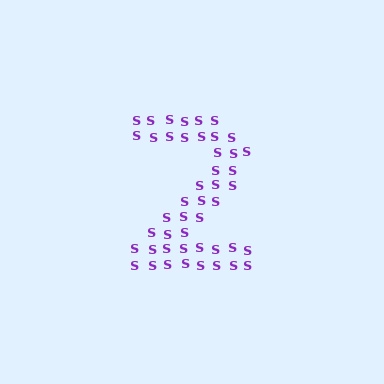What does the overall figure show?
The overall figure shows the digit 2.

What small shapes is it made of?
It is made of small letter S's.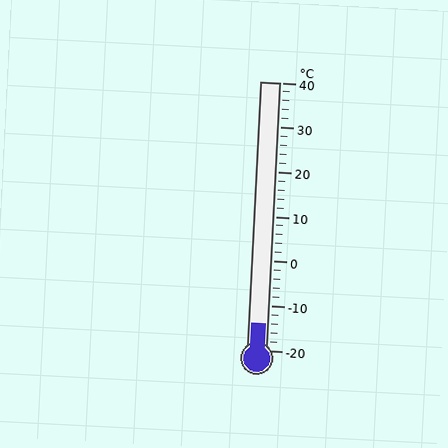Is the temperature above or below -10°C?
The temperature is below -10°C.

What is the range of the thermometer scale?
The thermometer scale ranges from -20°C to 40°C.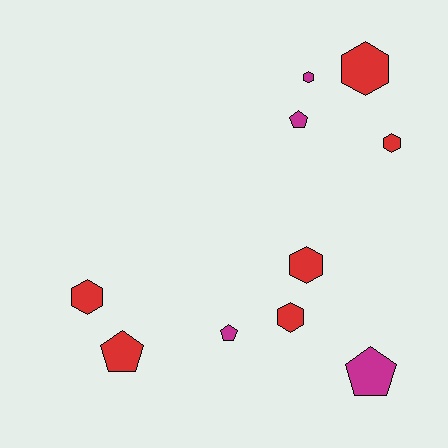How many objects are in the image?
There are 10 objects.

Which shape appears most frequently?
Hexagon, with 6 objects.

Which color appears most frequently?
Red, with 6 objects.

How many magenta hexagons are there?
There is 1 magenta hexagon.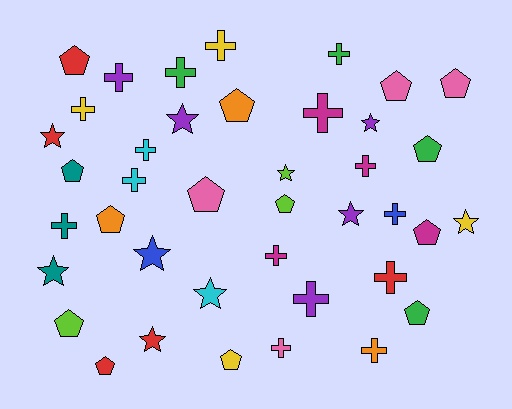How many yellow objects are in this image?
There are 4 yellow objects.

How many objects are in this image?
There are 40 objects.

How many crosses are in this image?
There are 16 crosses.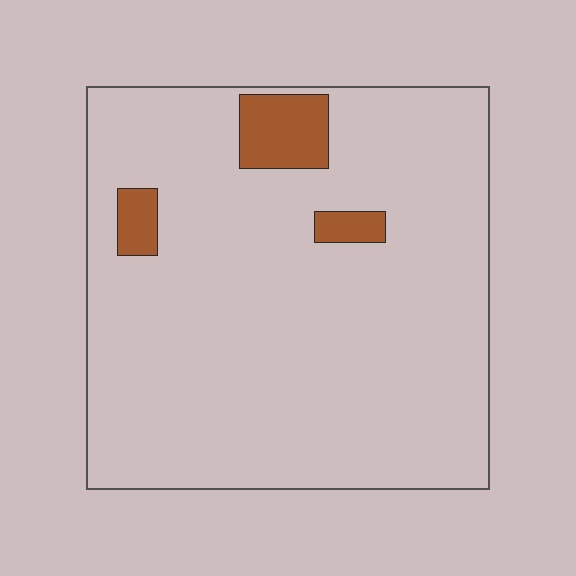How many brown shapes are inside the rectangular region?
3.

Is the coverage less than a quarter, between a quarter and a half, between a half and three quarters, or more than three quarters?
Less than a quarter.